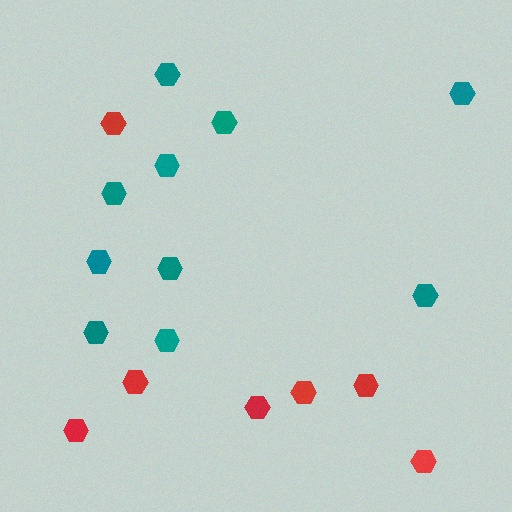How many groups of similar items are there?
There are 2 groups: one group of teal hexagons (10) and one group of red hexagons (7).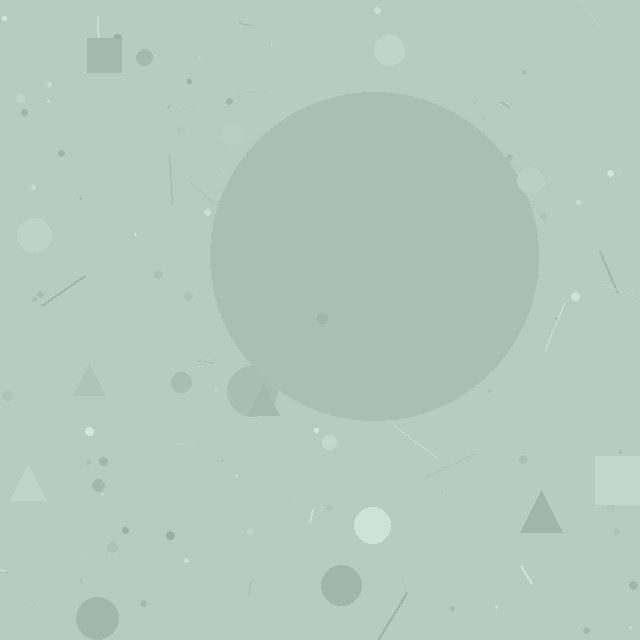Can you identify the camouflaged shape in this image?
The camouflaged shape is a circle.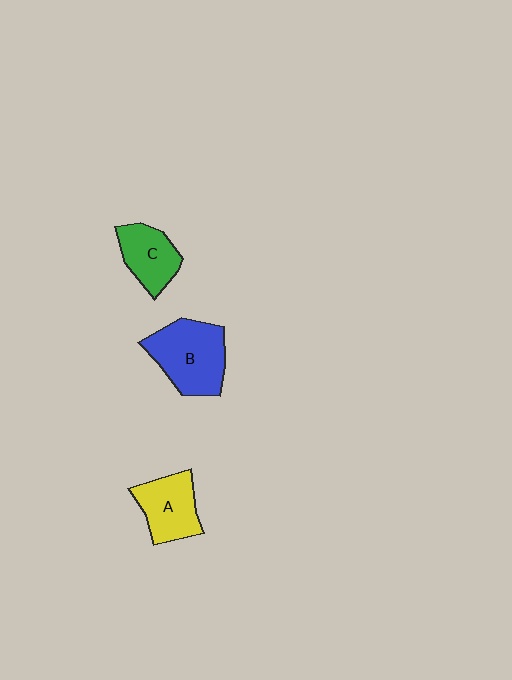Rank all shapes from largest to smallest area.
From largest to smallest: B (blue), A (yellow), C (green).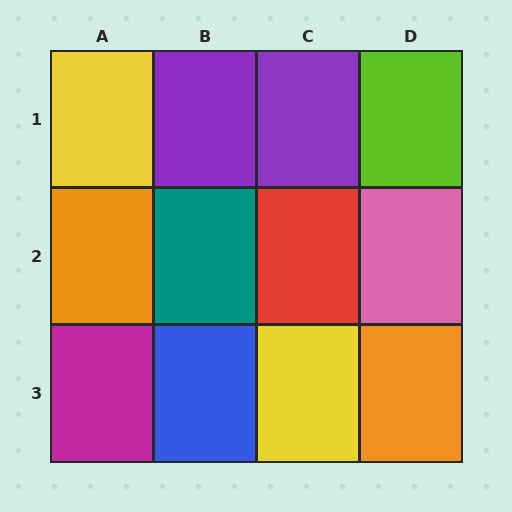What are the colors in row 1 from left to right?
Yellow, purple, purple, lime.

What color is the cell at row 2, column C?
Red.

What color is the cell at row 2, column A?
Orange.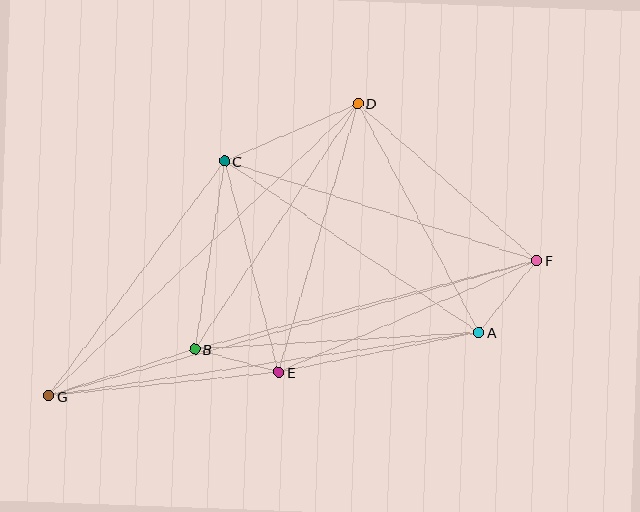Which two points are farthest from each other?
Points F and G are farthest from each other.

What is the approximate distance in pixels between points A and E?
The distance between A and E is approximately 204 pixels.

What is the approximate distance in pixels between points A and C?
The distance between A and C is approximately 307 pixels.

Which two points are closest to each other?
Points B and E are closest to each other.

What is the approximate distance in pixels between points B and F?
The distance between B and F is approximately 353 pixels.